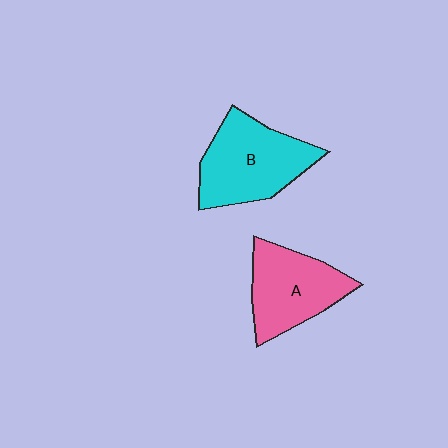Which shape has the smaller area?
Shape A (pink).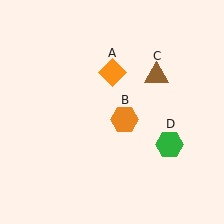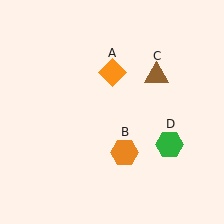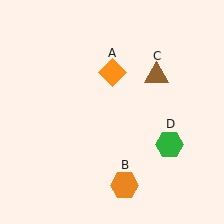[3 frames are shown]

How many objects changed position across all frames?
1 object changed position: orange hexagon (object B).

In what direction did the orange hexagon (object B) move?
The orange hexagon (object B) moved down.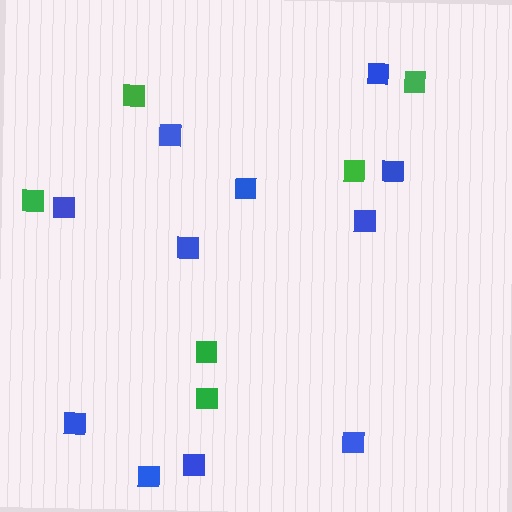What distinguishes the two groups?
There are 2 groups: one group of green squares (6) and one group of blue squares (11).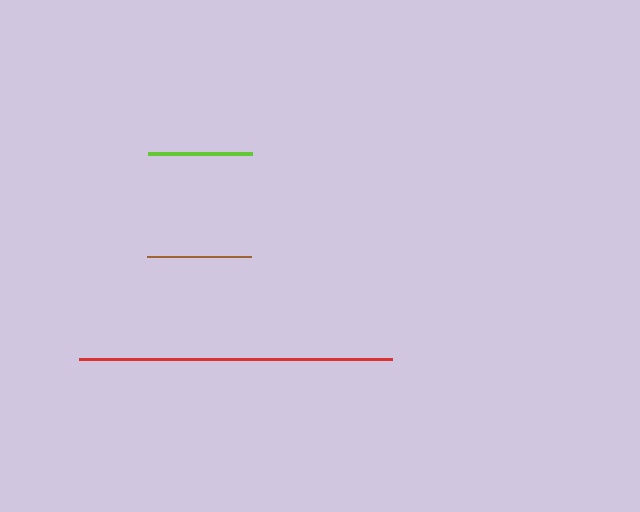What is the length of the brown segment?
The brown segment is approximately 104 pixels long.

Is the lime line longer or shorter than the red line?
The red line is longer than the lime line.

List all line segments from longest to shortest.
From longest to shortest: red, brown, lime.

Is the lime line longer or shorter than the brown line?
The brown line is longer than the lime line.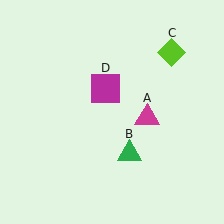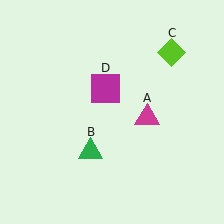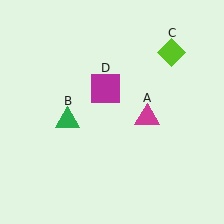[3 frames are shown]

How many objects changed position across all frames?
1 object changed position: green triangle (object B).